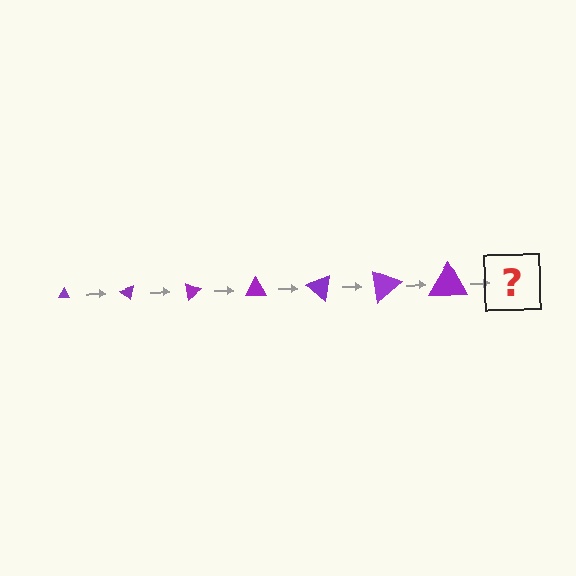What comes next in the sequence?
The next element should be a triangle, larger than the previous one and rotated 280 degrees from the start.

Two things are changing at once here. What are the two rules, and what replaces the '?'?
The two rules are that the triangle grows larger each step and it rotates 40 degrees each step. The '?' should be a triangle, larger than the previous one and rotated 280 degrees from the start.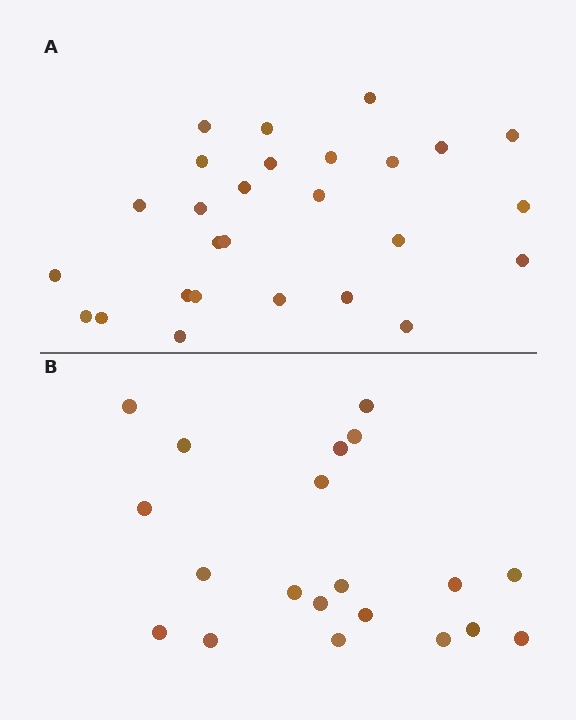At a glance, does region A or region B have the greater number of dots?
Region A (the top region) has more dots.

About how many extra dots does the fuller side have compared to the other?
Region A has roughly 8 or so more dots than region B.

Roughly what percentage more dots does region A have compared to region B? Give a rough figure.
About 35% more.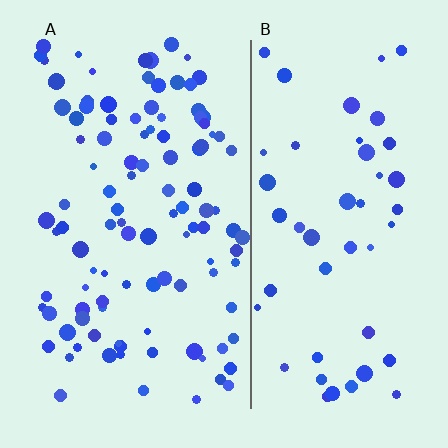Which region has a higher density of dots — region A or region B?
A (the left).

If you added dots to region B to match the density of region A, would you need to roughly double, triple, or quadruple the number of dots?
Approximately double.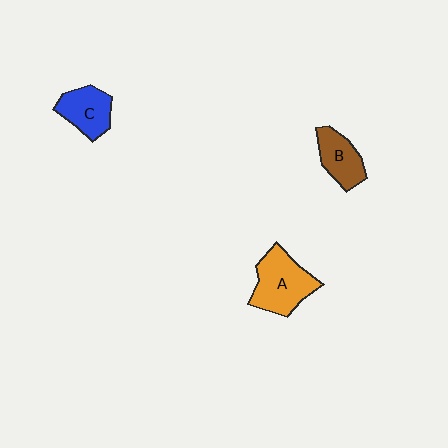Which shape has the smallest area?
Shape B (brown).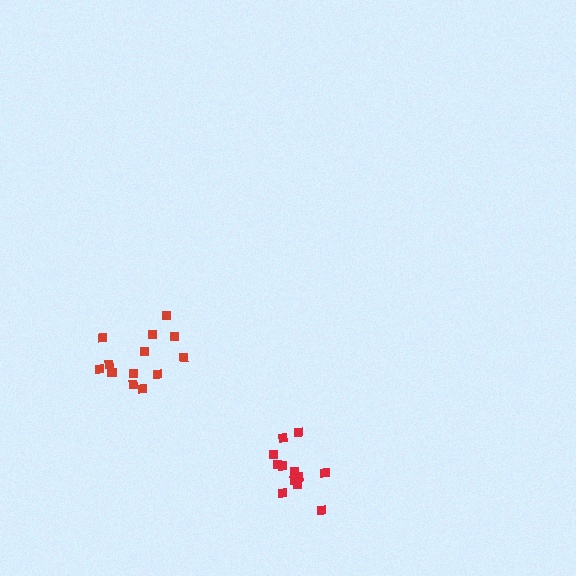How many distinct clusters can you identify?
There are 2 distinct clusters.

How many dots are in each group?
Group 1: 13 dots, Group 2: 12 dots (25 total).